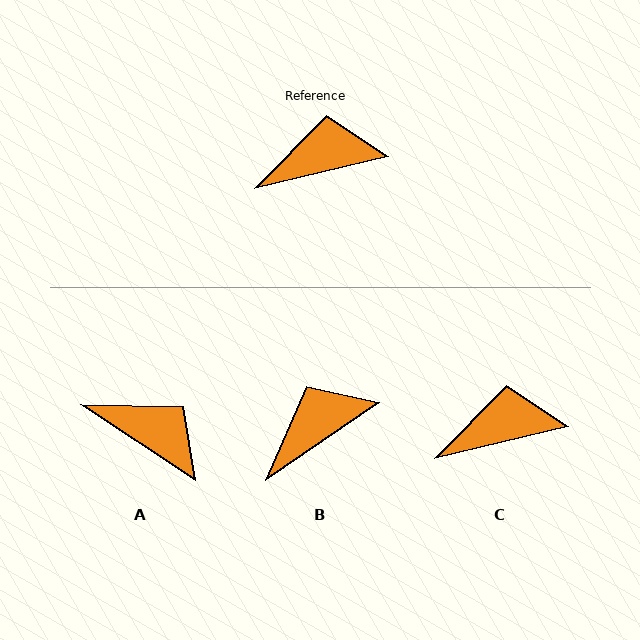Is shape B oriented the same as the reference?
No, it is off by about 21 degrees.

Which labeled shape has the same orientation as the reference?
C.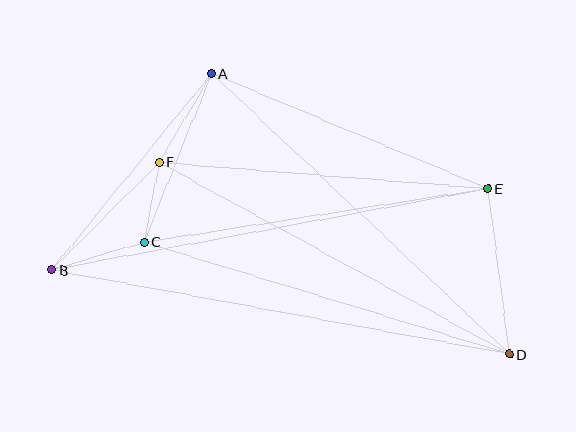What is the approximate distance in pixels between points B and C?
The distance between B and C is approximately 96 pixels.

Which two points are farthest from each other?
Points B and D are farthest from each other.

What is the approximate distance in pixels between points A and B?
The distance between A and B is approximately 253 pixels.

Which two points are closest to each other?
Points C and F are closest to each other.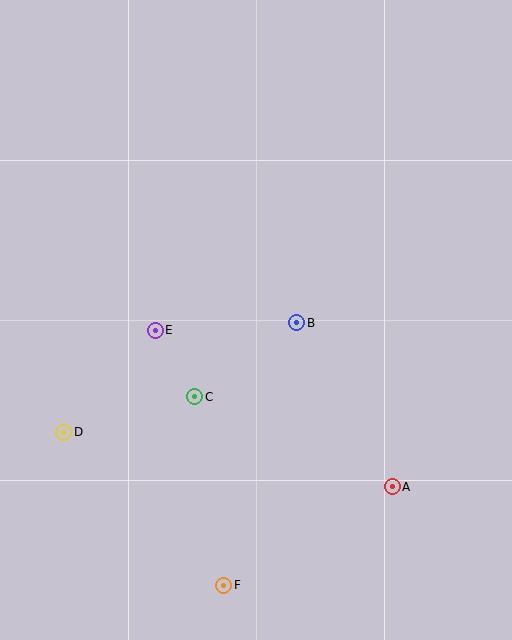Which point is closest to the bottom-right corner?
Point A is closest to the bottom-right corner.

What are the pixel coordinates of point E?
Point E is at (155, 330).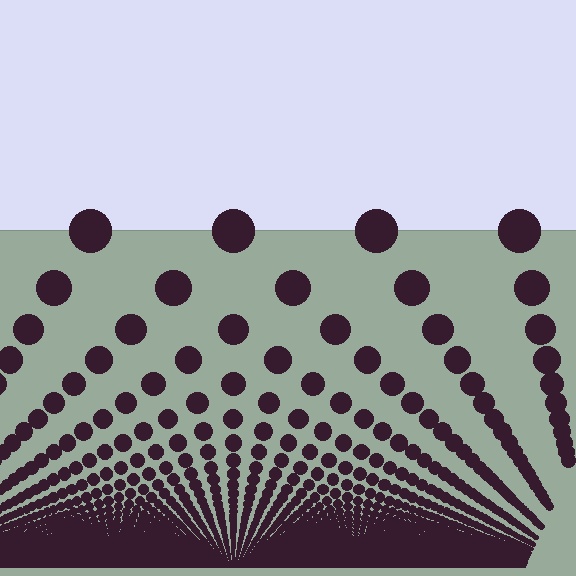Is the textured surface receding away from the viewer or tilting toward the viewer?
The surface appears to tilt toward the viewer. Texture elements get larger and sparser toward the top.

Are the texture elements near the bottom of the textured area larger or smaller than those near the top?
Smaller. The gradient is inverted — elements near the bottom are smaller and denser.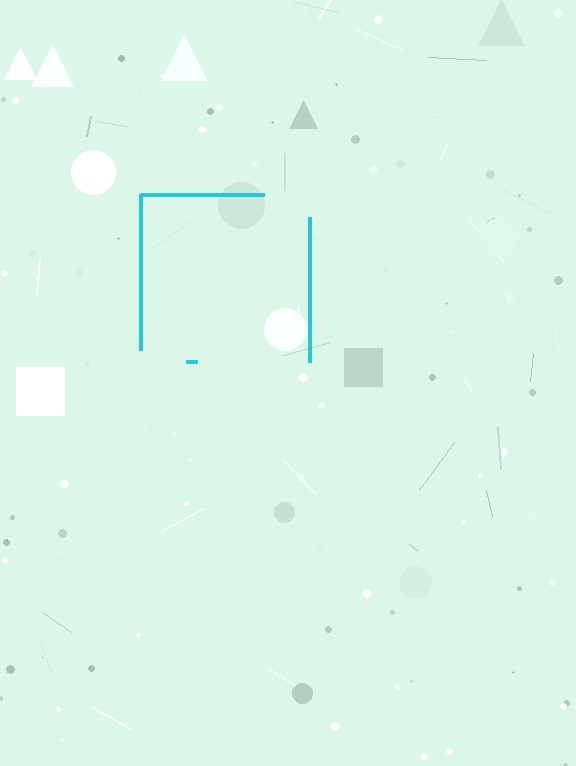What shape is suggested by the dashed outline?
The dashed outline suggests a square.